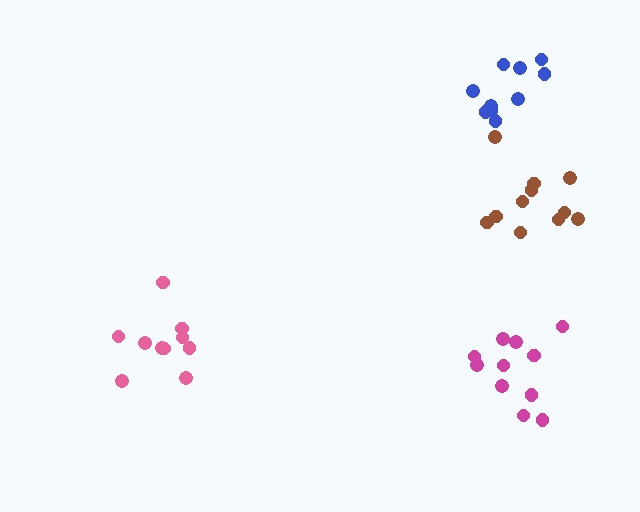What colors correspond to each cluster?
The clusters are colored: magenta, blue, brown, pink.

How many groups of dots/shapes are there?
There are 4 groups.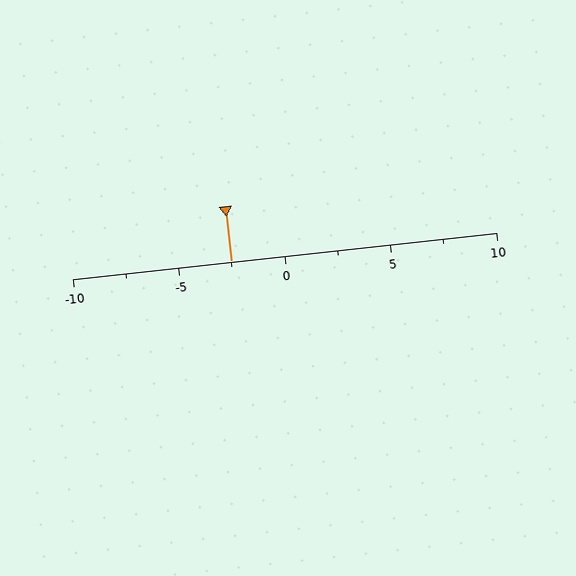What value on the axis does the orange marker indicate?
The marker indicates approximately -2.5.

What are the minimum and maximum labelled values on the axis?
The axis runs from -10 to 10.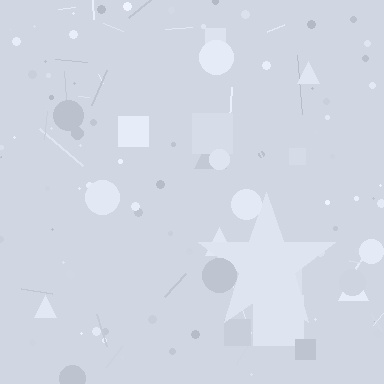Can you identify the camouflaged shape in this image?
The camouflaged shape is a star.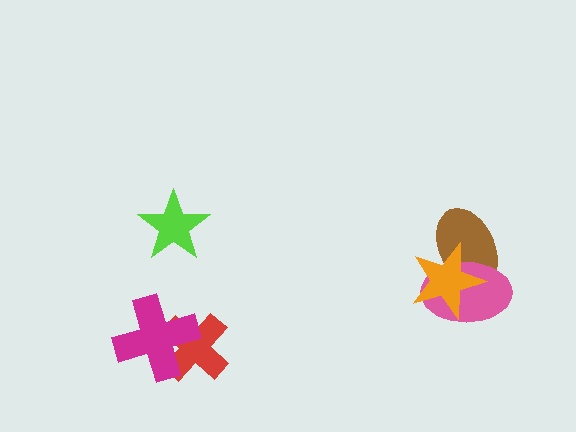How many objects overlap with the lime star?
0 objects overlap with the lime star.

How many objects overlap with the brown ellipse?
2 objects overlap with the brown ellipse.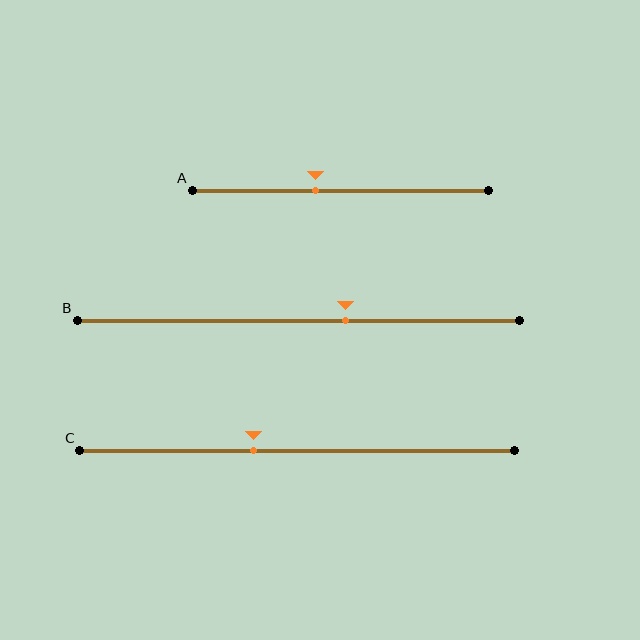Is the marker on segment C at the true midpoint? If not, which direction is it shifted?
No, the marker on segment C is shifted to the left by about 10% of the segment length.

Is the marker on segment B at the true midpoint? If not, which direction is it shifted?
No, the marker on segment B is shifted to the right by about 11% of the segment length.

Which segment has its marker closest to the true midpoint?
Segment A has its marker closest to the true midpoint.